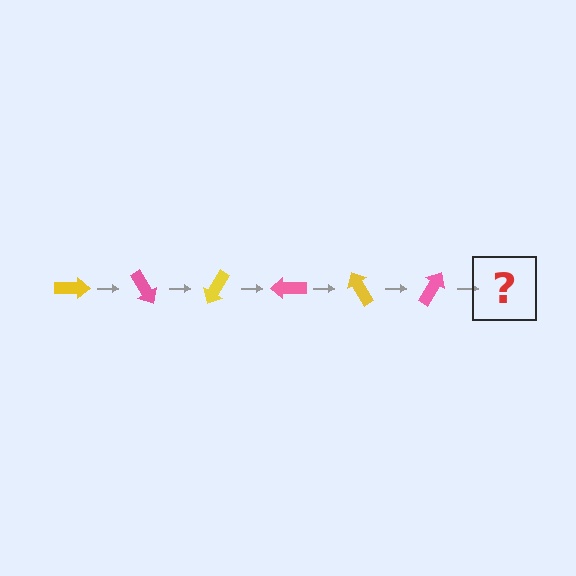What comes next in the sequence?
The next element should be a yellow arrow, rotated 360 degrees from the start.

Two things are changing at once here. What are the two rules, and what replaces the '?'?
The two rules are that it rotates 60 degrees each step and the color cycles through yellow and pink. The '?' should be a yellow arrow, rotated 360 degrees from the start.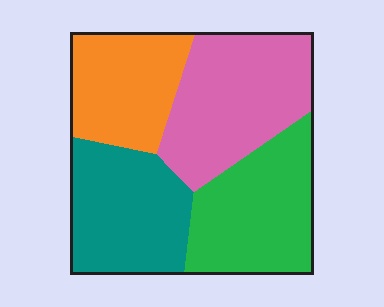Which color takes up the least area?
Orange, at roughly 20%.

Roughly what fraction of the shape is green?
Green covers about 25% of the shape.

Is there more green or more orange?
Green.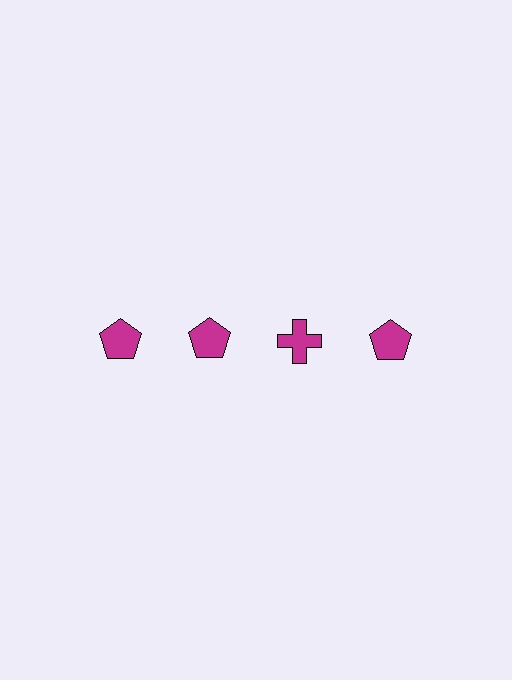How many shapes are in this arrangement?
There are 4 shapes arranged in a grid pattern.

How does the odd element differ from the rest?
It has a different shape: cross instead of pentagon.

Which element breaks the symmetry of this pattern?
The magenta cross in the top row, center column breaks the symmetry. All other shapes are magenta pentagons.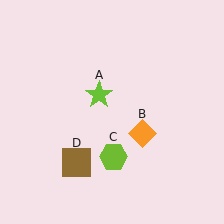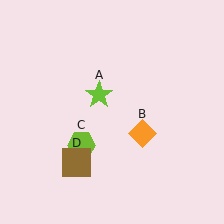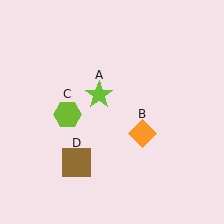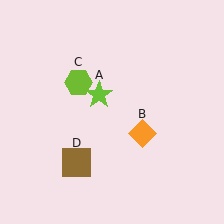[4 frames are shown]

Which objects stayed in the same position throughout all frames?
Lime star (object A) and orange diamond (object B) and brown square (object D) remained stationary.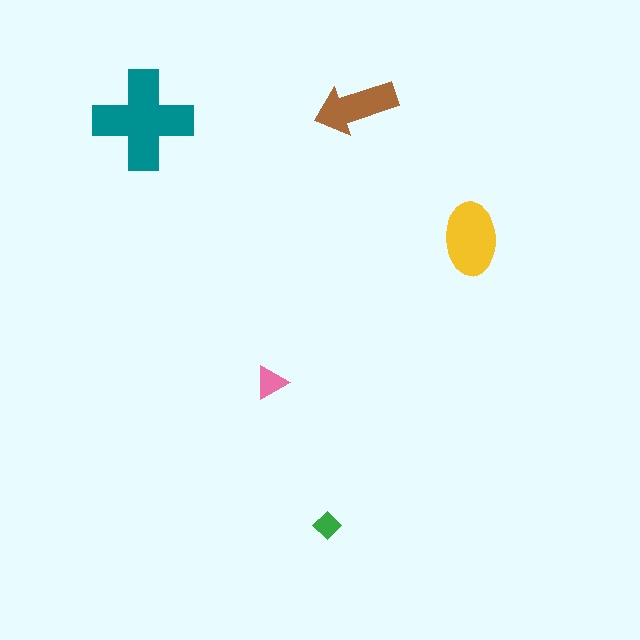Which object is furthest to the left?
The teal cross is leftmost.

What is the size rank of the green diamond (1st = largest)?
5th.